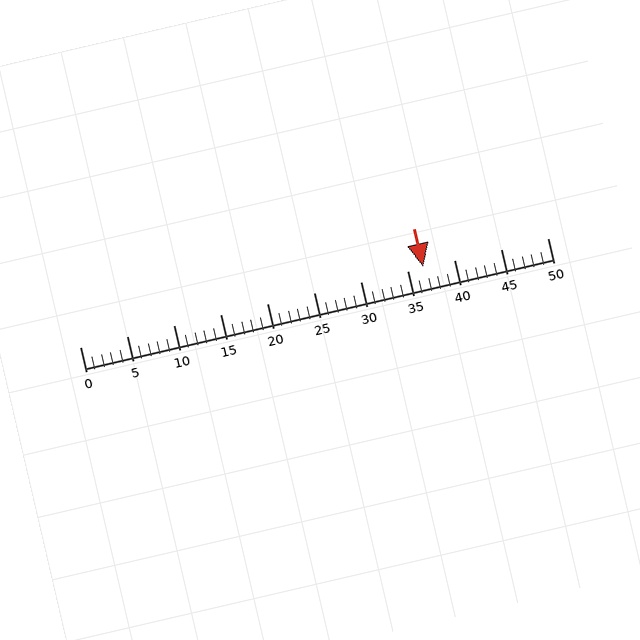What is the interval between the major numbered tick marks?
The major tick marks are spaced 5 units apart.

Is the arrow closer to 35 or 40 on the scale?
The arrow is closer to 35.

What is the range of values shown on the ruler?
The ruler shows values from 0 to 50.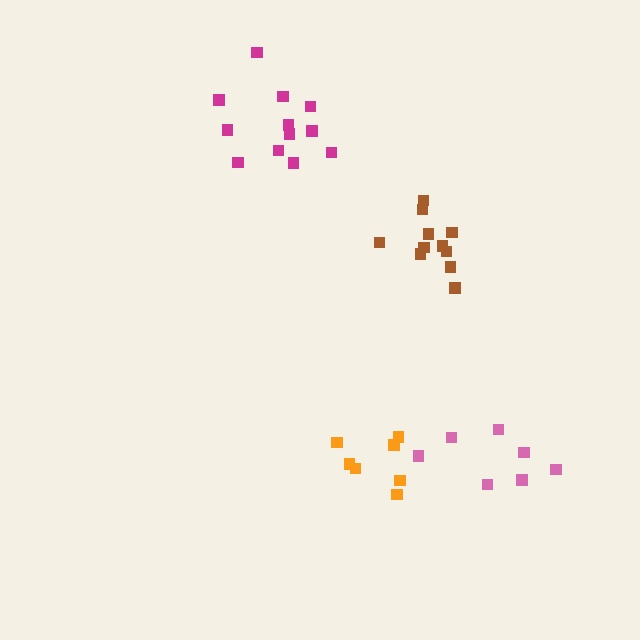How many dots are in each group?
Group 1: 7 dots, Group 2: 12 dots, Group 3: 11 dots, Group 4: 7 dots (37 total).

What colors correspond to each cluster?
The clusters are colored: orange, magenta, brown, pink.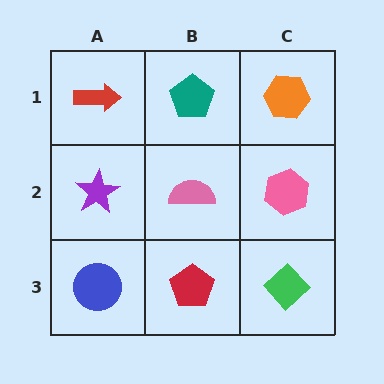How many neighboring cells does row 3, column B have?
3.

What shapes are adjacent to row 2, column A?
A red arrow (row 1, column A), a blue circle (row 3, column A), a pink semicircle (row 2, column B).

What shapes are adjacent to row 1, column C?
A pink hexagon (row 2, column C), a teal pentagon (row 1, column B).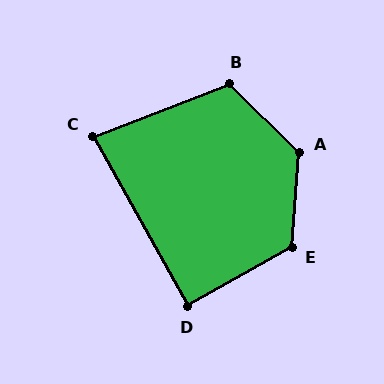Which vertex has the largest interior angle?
A, at approximately 130 degrees.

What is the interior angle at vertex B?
Approximately 115 degrees (obtuse).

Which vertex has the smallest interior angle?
C, at approximately 82 degrees.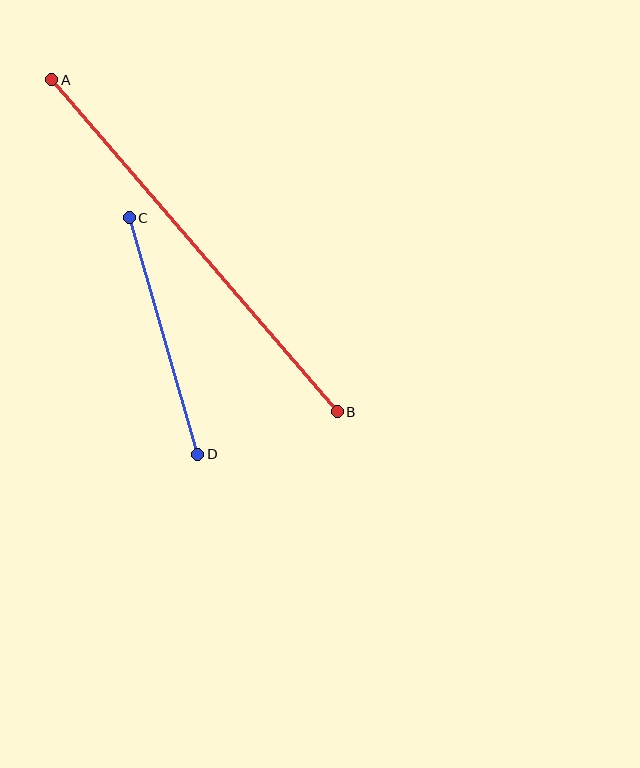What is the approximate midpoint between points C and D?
The midpoint is at approximately (164, 336) pixels.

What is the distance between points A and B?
The distance is approximately 438 pixels.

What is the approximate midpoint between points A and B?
The midpoint is at approximately (194, 246) pixels.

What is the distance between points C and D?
The distance is approximately 247 pixels.